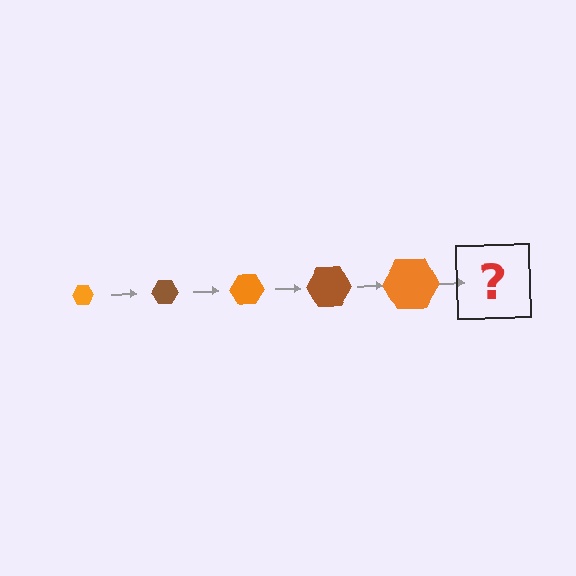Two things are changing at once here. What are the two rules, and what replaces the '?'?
The two rules are that the hexagon grows larger each step and the color cycles through orange and brown. The '?' should be a brown hexagon, larger than the previous one.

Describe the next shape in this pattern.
It should be a brown hexagon, larger than the previous one.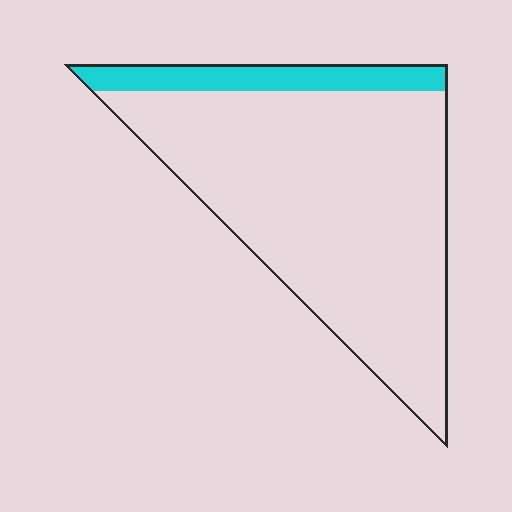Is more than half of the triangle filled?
No.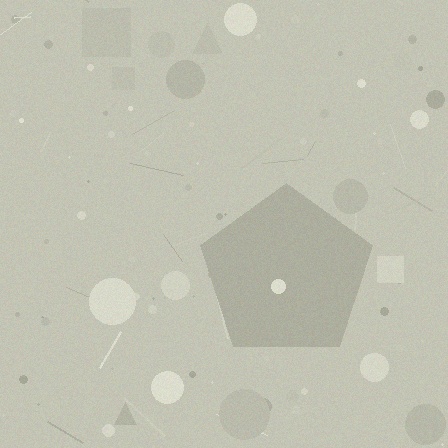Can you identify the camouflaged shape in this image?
The camouflaged shape is a pentagon.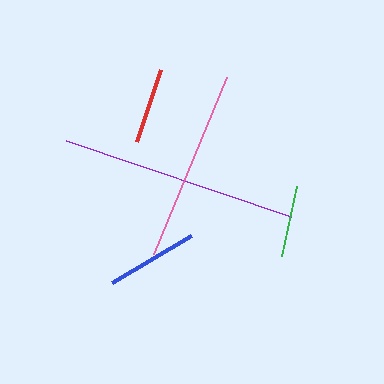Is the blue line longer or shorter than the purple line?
The purple line is longer than the blue line.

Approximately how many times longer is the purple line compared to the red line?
The purple line is approximately 3.1 times the length of the red line.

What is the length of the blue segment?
The blue segment is approximately 91 pixels long.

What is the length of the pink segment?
The pink segment is approximately 191 pixels long.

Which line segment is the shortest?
The green line is the shortest at approximately 71 pixels.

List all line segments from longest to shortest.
From longest to shortest: purple, pink, blue, red, green.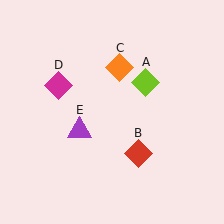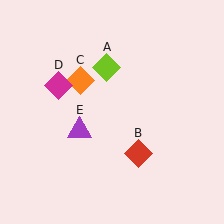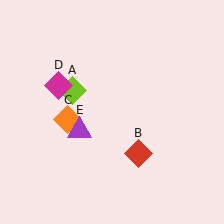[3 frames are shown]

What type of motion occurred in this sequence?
The lime diamond (object A), orange diamond (object C) rotated counterclockwise around the center of the scene.